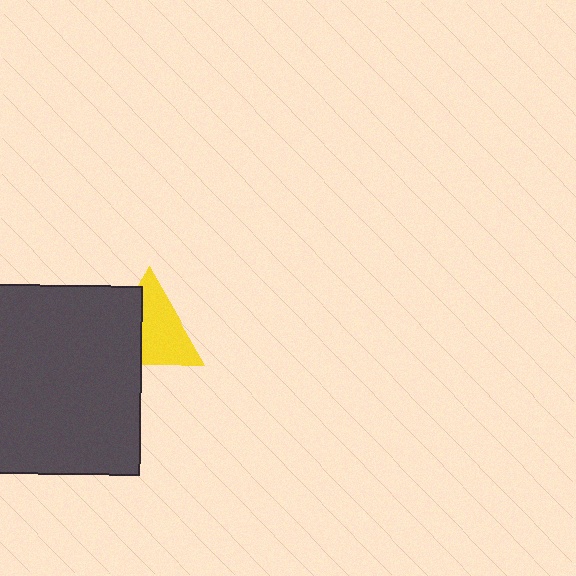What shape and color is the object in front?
The object in front is a dark gray square.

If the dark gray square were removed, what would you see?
You would see the complete yellow triangle.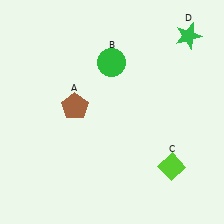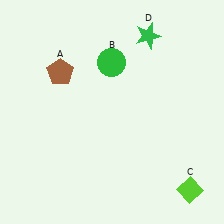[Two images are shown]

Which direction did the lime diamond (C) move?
The lime diamond (C) moved down.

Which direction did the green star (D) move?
The green star (D) moved left.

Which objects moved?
The objects that moved are: the brown pentagon (A), the lime diamond (C), the green star (D).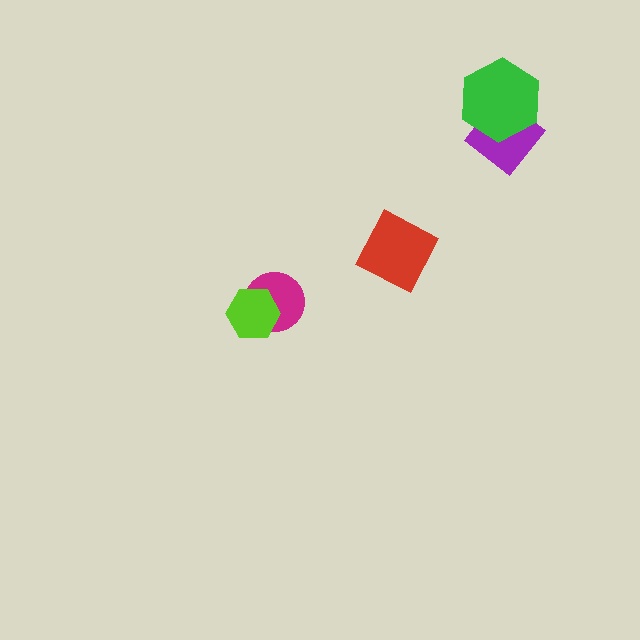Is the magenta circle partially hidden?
Yes, it is partially covered by another shape.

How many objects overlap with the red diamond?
0 objects overlap with the red diamond.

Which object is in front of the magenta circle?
The lime hexagon is in front of the magenta circle.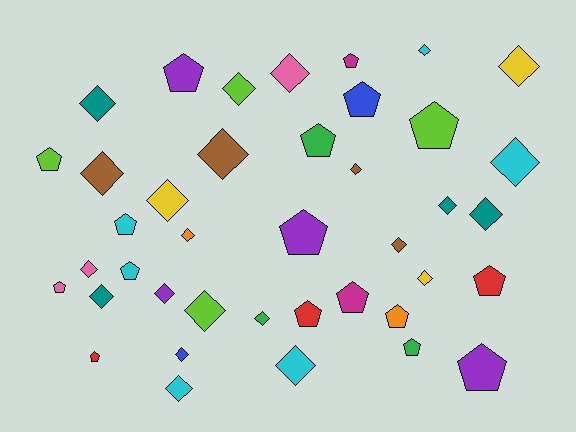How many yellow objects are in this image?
There are 3 yellow objects.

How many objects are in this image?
There are 40 objects.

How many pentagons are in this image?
There are 17 pentagons.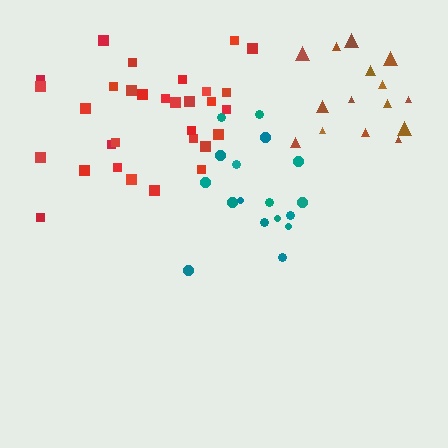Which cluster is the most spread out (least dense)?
Red.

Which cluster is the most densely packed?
Teal.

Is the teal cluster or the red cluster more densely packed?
Teal.